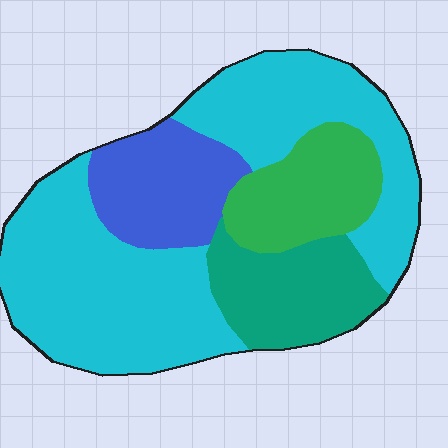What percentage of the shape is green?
Green takes up about one eighth (1/8) of the shape.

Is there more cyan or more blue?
Cyan.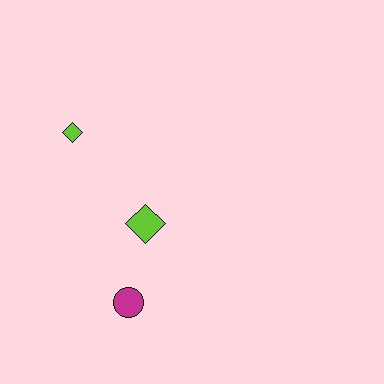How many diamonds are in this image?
There are 2 diamonds.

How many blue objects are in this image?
There are no blue objects.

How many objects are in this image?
There are 3 objects.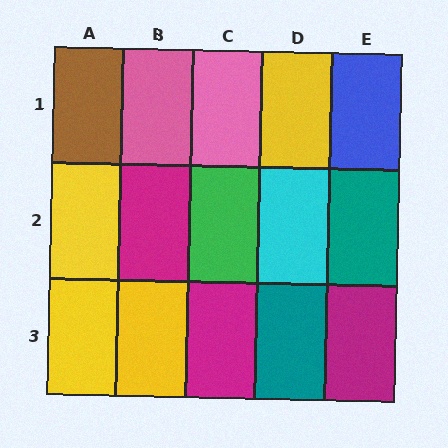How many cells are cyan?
1 cell is cyan.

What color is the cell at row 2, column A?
Yellow.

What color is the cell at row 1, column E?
Blue.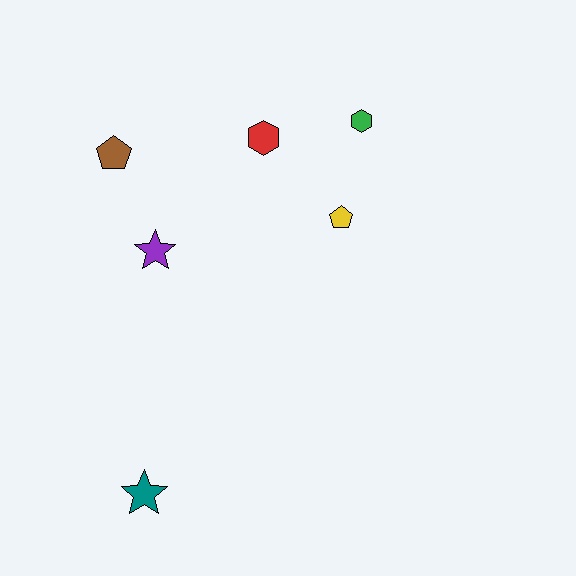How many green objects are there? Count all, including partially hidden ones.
There is 1 green object.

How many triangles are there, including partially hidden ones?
There are no triangles.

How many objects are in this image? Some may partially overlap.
There are 6 objects.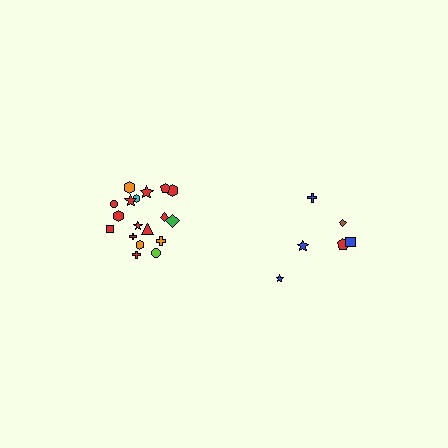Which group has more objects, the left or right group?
The left group.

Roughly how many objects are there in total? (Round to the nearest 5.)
Roughly 25 objects in total.